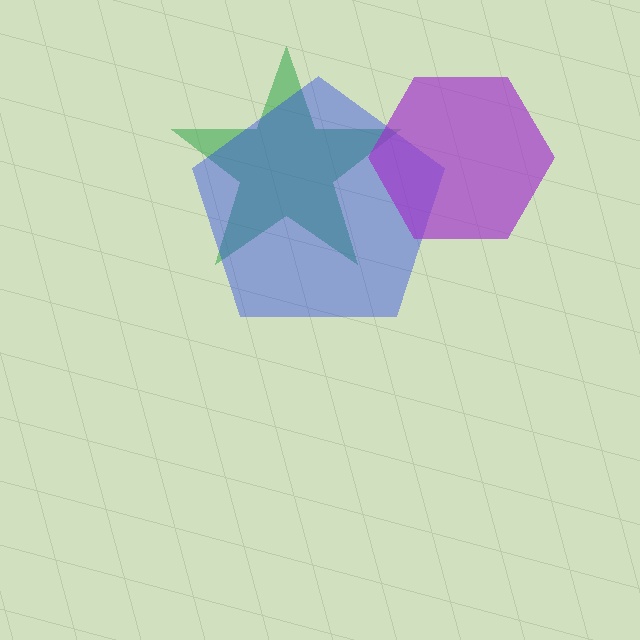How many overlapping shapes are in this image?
There are 3 overlapping shapes in the image.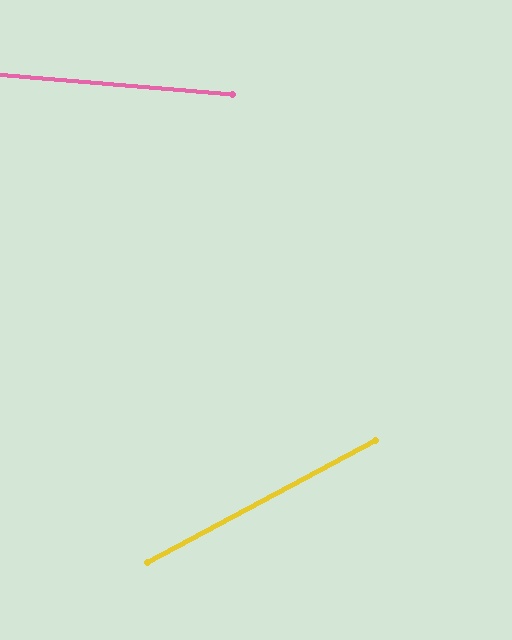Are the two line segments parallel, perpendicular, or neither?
Neither parallel nor perpendicular — they differ by about 33°.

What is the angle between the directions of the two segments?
Approximately 33 degrees.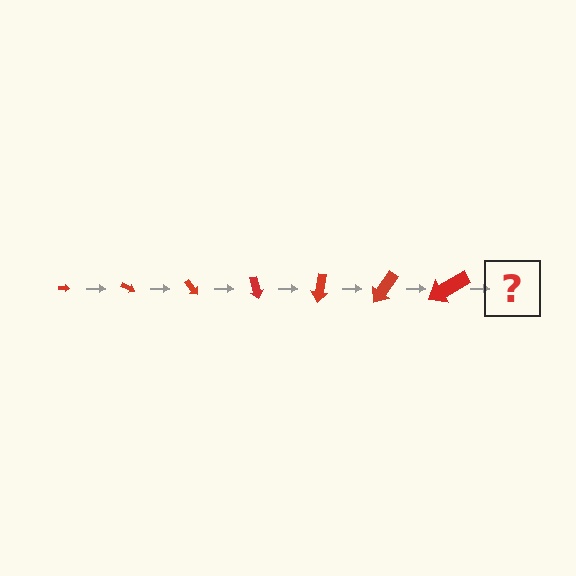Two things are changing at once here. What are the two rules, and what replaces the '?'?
The two rules are that the arrow grows larger each step and it rotates 25 degrees each step. The '?' should be an arrow, larger than the previous one and rotated 175 degrees from the start.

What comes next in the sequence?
The next element should be an arrow, larger than the previous one and rotated 175 degrees from the start.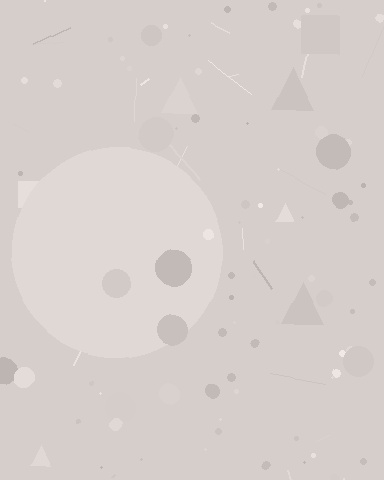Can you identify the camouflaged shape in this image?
The camouflaged shape is a circle.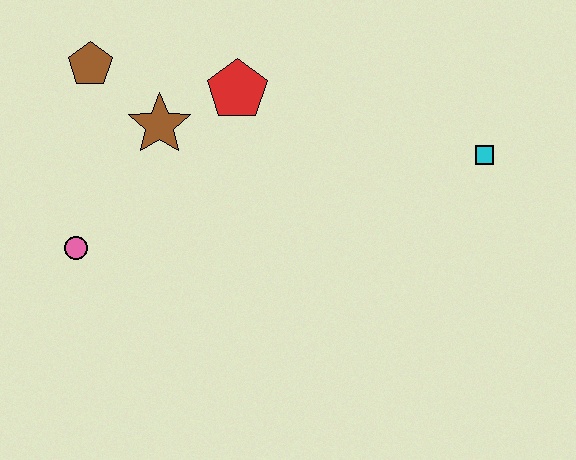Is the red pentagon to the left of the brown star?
No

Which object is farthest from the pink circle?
The cyan square is farthest from the pink circle.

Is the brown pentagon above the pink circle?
Yes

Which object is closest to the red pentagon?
The brown star is closest to the red pentagon.